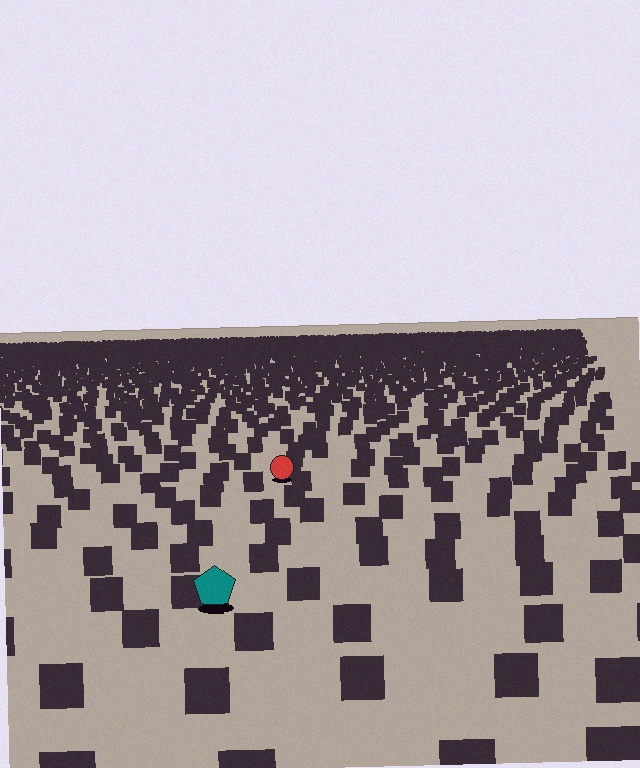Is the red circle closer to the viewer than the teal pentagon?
No. The teal pentagon is closer — you can tell from the texture gradient: the ground texture is coarser near it.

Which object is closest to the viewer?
The teal pentagon is closest. The texture marks near it are larger and more spread out.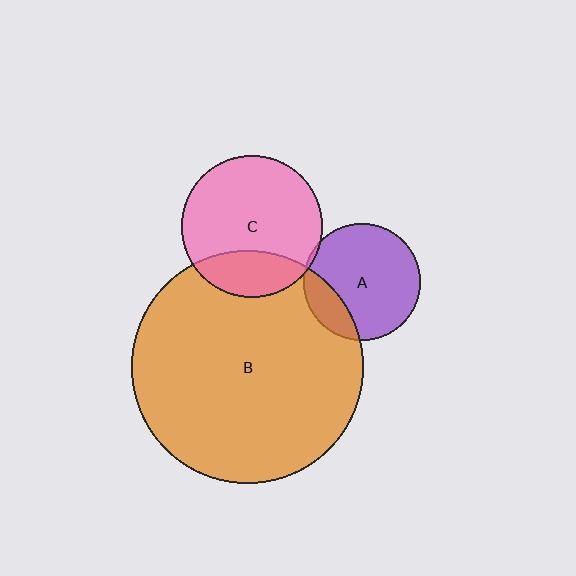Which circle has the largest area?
Circle B (orange).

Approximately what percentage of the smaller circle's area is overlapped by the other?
Approximately 20%.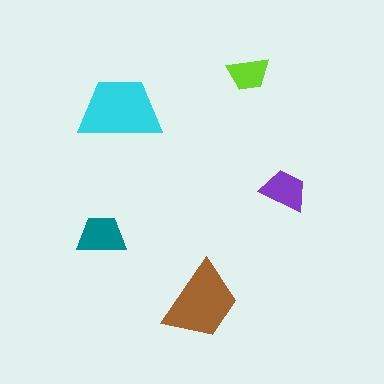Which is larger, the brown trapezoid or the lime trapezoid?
The brown one.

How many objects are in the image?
There are 5 objects in the image.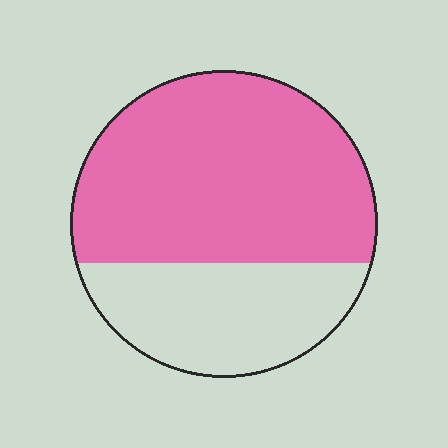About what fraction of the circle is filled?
About two thirds (2/3).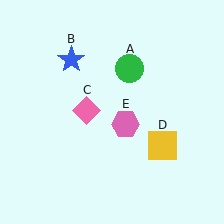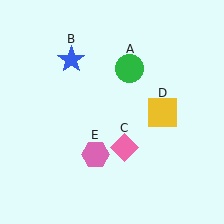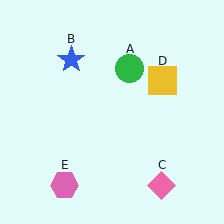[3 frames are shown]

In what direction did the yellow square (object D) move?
The yellow square (object D) moved up.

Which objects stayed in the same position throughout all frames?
Green circle (object A) and blue star (object B) remained stationary.